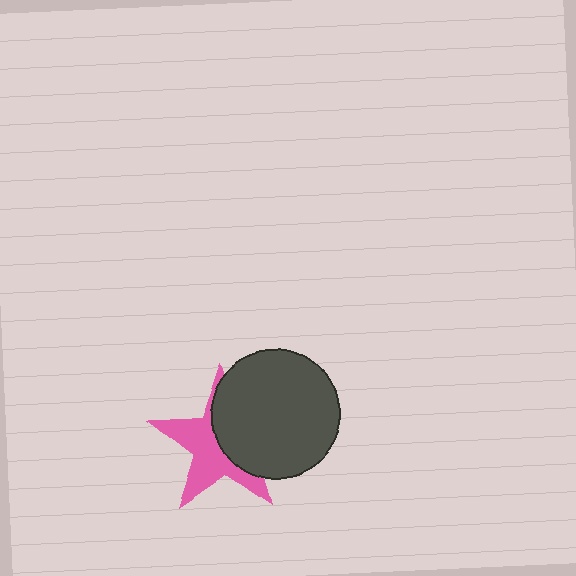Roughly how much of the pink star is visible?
About half of it is visible (roughly 53%).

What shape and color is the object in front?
The object in front is a dark gray circle.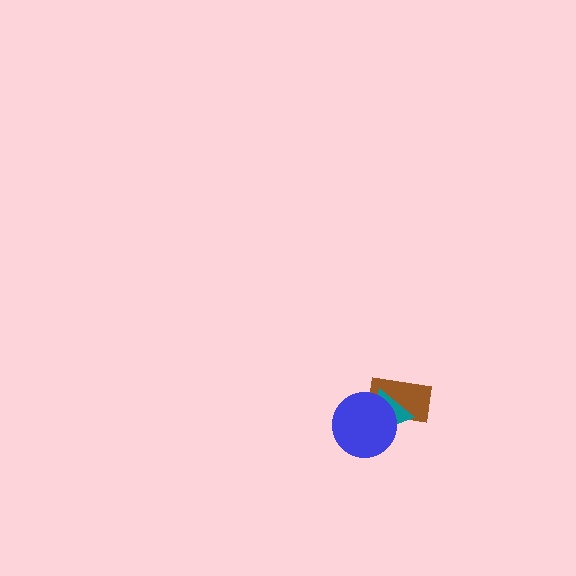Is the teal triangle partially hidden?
Yes, it is partially covered by another shape.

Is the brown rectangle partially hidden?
Yes, it is partially covered by another shape.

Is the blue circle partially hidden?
No, no other shape covers it.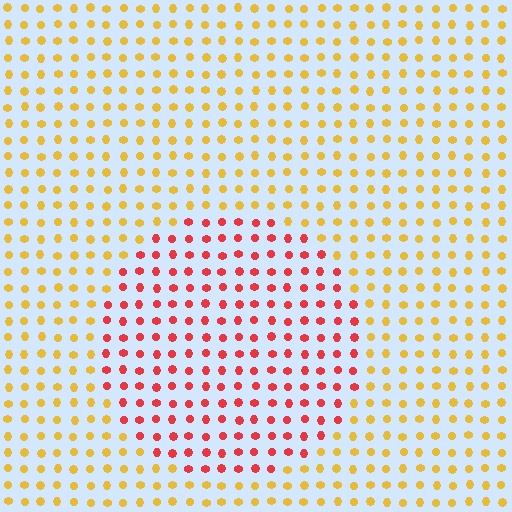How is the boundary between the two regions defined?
The boundary is defined purely by a slight shift in hue (about 49 degrees). Spacing, size, and orientation are identical on both sides.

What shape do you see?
I see a circle.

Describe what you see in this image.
The image is filled with small yellow elements in a uniform arrangement. A circle-shaped region is visible where the elements are tinted to a slightly different hue, forming a subtle color boundary.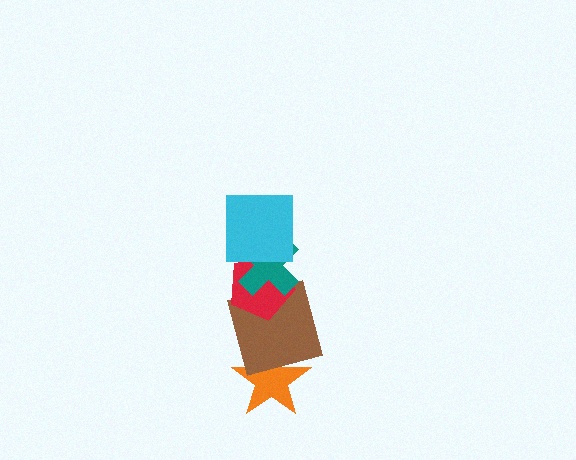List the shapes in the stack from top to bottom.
From top to bottom: the cyan square, the teal cross, the red pentagon, the brown square, the orange star.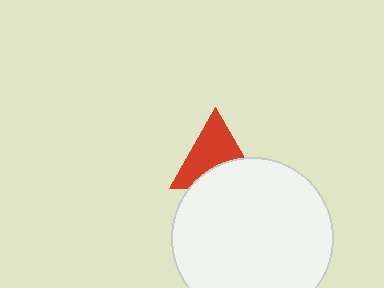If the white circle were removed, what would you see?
You would see the complete red triangle.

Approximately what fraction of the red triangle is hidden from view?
Roughly 39% of the red triangle is hidden behind the white circle.